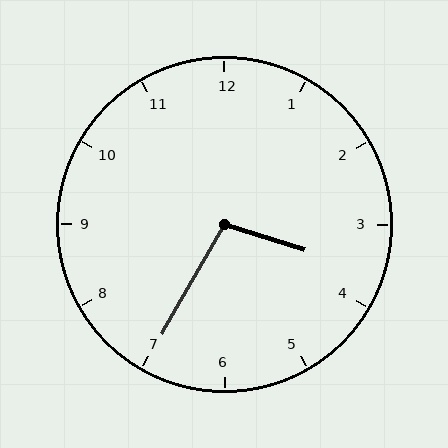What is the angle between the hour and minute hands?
Approximately 102 degrees.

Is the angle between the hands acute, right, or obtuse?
It is obtuse.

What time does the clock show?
3:35.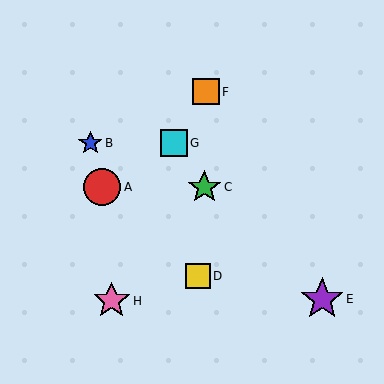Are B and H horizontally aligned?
No, B is at y≈143 and H is at y≈301.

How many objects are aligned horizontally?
2 objects (B, G) are aligned horizontally.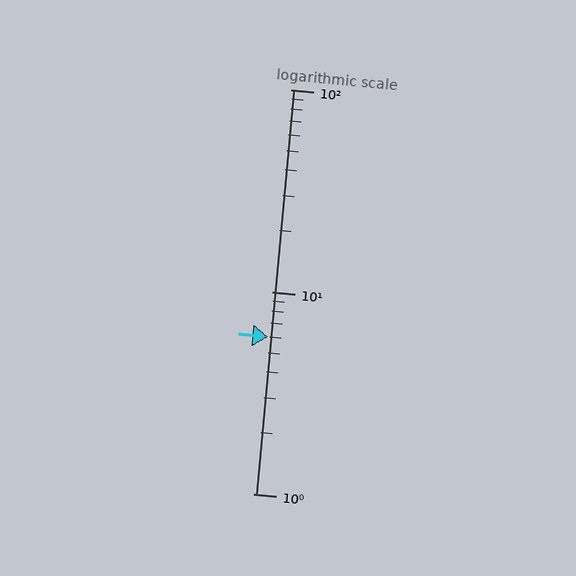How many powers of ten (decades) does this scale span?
The scale spans 2 decades, from 1 to 100.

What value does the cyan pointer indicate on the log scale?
The pointer indicates approximately 6.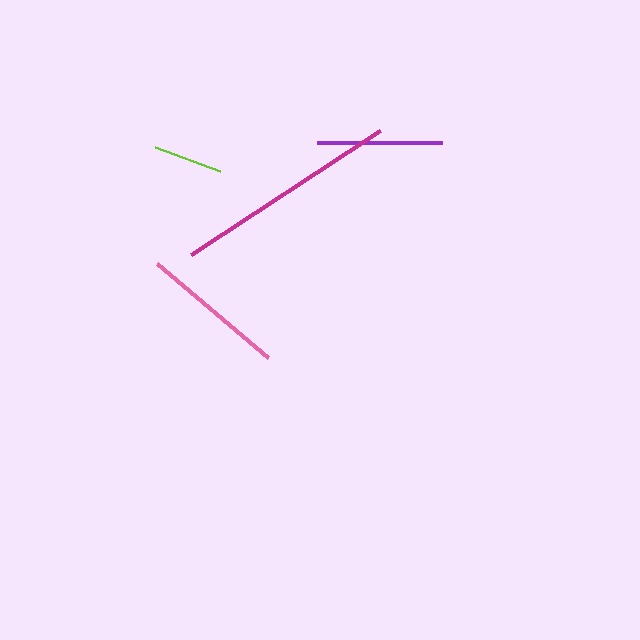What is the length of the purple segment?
The purple segment is approximately 125 pixels long.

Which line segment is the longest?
The magenta line is the longest at approximately 226 pixels.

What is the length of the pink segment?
The pink segment is approximately 145 pixels long.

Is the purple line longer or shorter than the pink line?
The pink line is longer than the purple line.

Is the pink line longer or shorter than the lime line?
The pink line is longer than the lime line.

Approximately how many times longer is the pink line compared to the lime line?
The pink line is approximately 2.1 times the length of the lime line.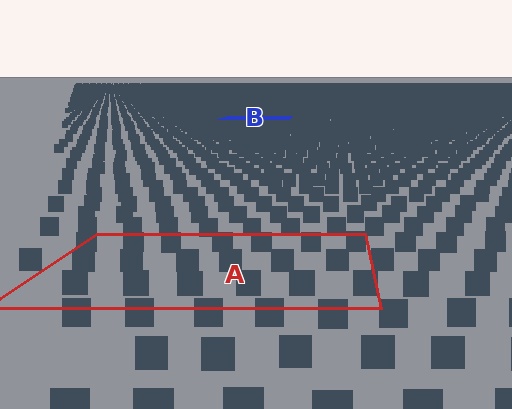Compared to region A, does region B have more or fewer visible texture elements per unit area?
Region B has more texture elements per unit area — they are packed more densely because it is farther away.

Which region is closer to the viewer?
Region A is closer. The texture elements there are larger and more spread out.